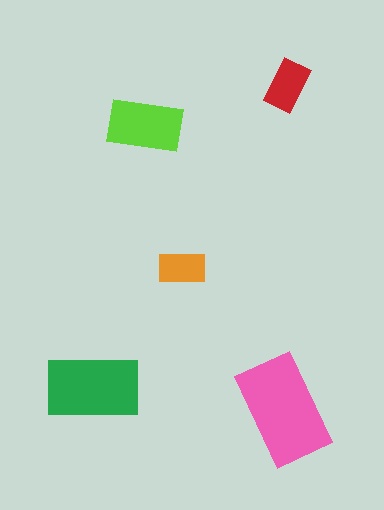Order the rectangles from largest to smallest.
the pink one, the green one, the lime one, the red one, the orange one.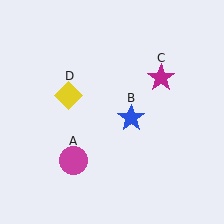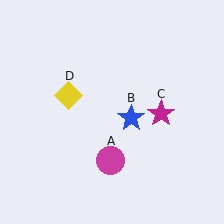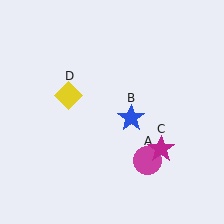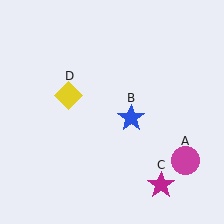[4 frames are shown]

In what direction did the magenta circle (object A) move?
The magenta circle (object A) moved right.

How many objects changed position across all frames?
2 objects changed position: magenta circle (object A), magenta star (object C).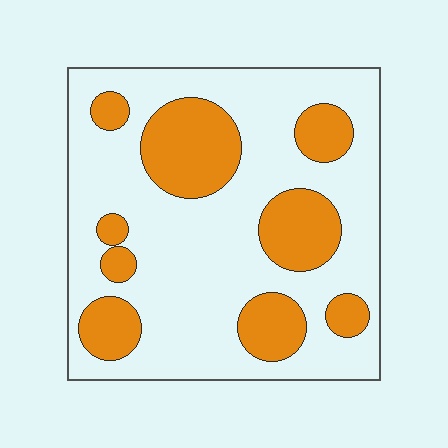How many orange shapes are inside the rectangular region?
9.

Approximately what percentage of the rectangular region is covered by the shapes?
Approximately 30%.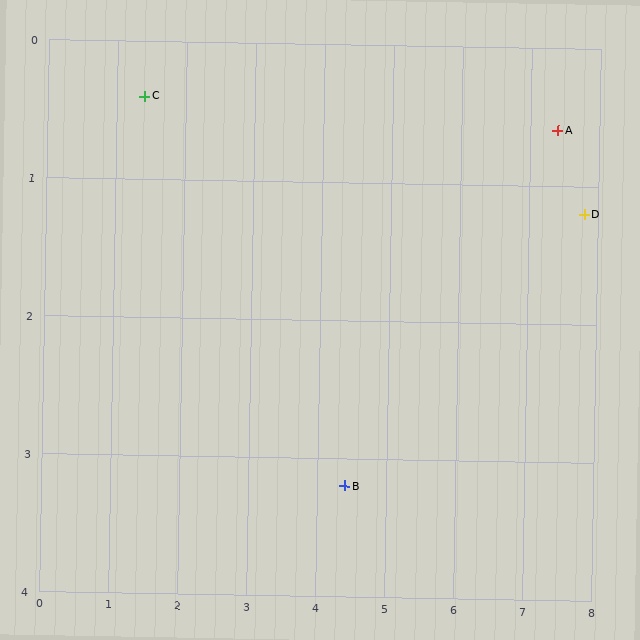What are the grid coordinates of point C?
Point C is at approximately (1.4, 0.4).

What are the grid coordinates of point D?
Point D is at approximately (7.8, 1.2).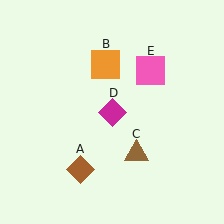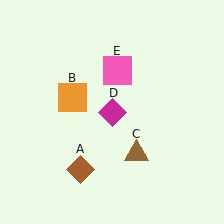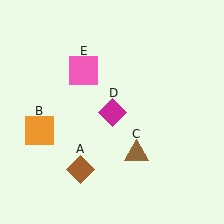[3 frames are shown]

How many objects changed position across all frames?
2 objects changed position: orange square (object B), pink square (object E).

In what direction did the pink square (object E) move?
The pink square (object E) moved left.